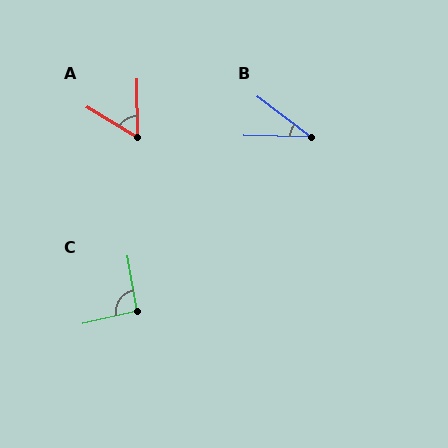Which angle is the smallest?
B, at approximately 36 degrees.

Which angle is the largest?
C, at approximately 93 degrees.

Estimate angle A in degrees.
Approximately 58 degrees.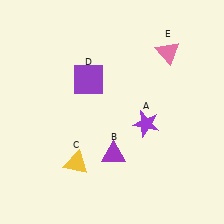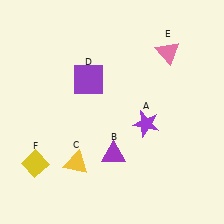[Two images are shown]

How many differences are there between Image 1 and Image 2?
There is 1 difference between the two images.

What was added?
A yellow diamond (F) was added in Image 2.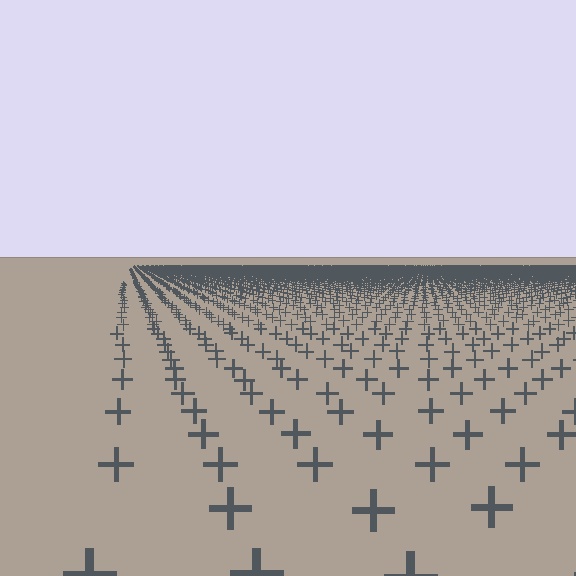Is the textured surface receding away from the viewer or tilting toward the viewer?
The surface is receding away from the viewer. Texture elements get smaller and denser toward the top.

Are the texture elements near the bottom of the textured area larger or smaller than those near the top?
Larger. Near the bottom, elements are closer to the viewer and appear at a bigger on-screen size.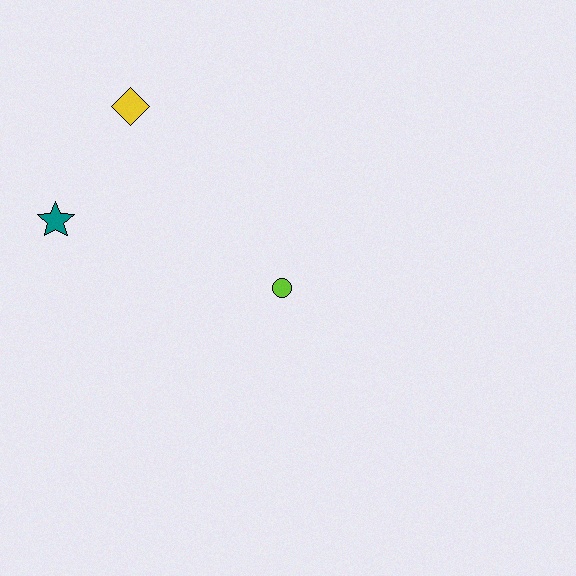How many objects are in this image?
There are 3 objects.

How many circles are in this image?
There is 1 circle.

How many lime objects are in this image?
There is 1 lime object.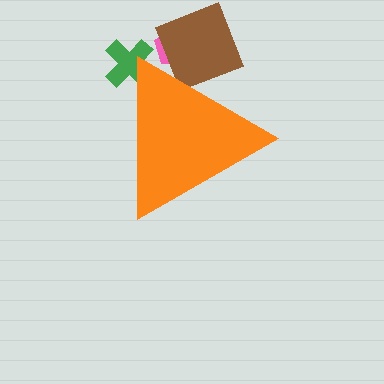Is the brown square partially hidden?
Yes, the brown square is partially hidden behind the orange triangle.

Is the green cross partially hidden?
Yes, the green cross is partially hidden behind the orange triangle.